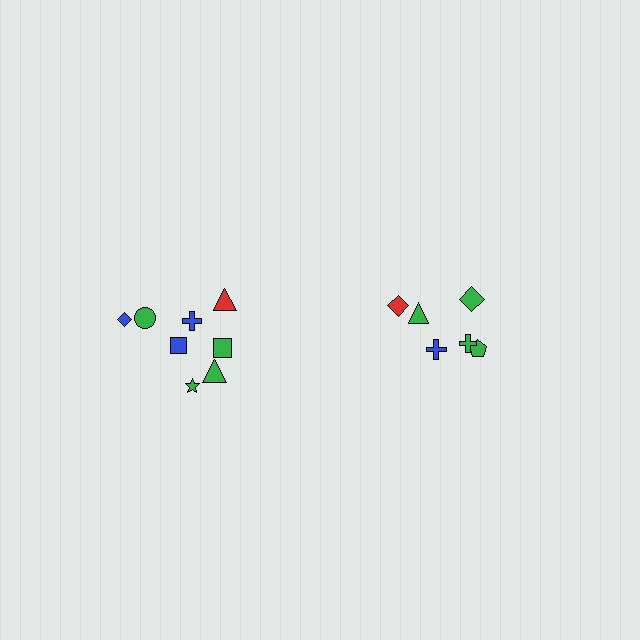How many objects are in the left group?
There are 8 objects.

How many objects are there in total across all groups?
There are 14 objects.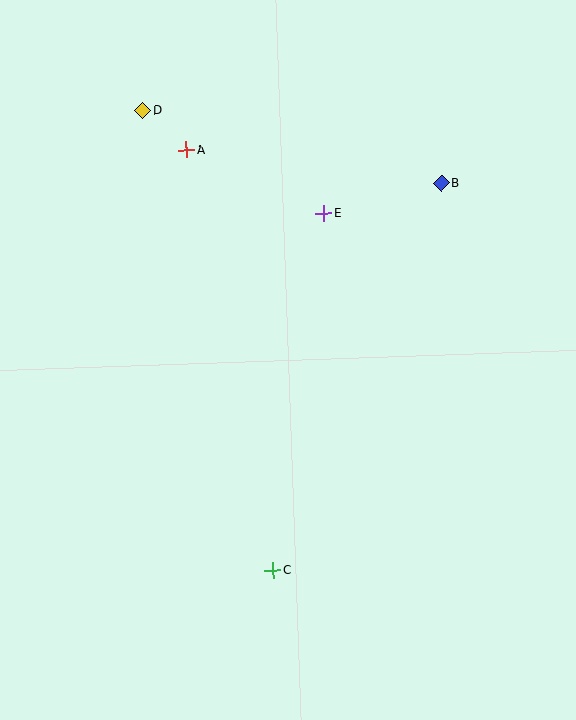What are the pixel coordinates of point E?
Point E is at (324, 213).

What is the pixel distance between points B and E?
The distance between B and E is 121 pixels.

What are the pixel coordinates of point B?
Point B is at (441, 183).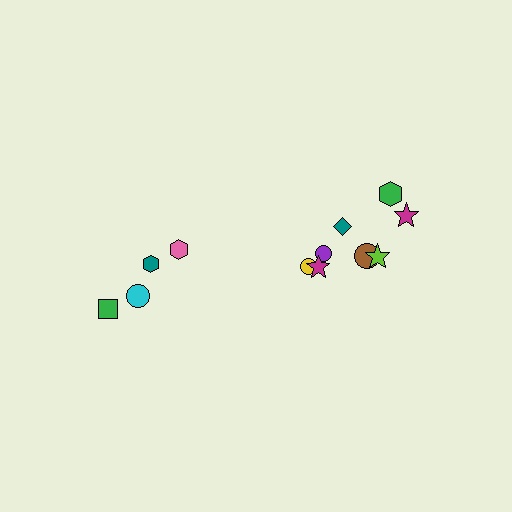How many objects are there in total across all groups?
There are 12 objects.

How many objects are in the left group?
There are 4 objects.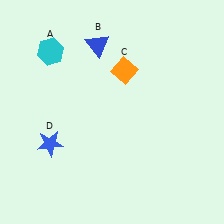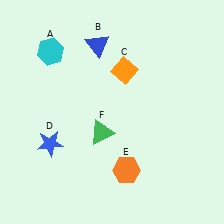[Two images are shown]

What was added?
An orange hexagon (E), a green triangle (F) were added in Image 2.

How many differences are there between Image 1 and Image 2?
There are 2 differences between the two images.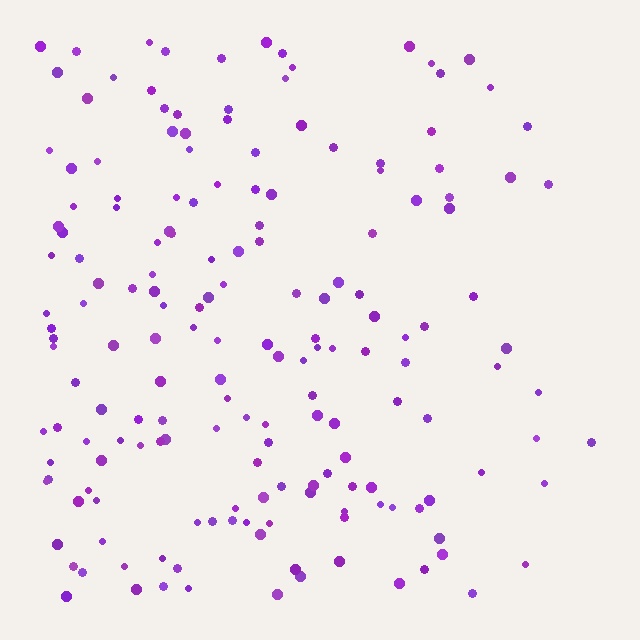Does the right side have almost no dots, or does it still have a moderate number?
Still a moderate number, just noticeably fewer than the left.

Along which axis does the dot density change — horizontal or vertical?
Horizontal.